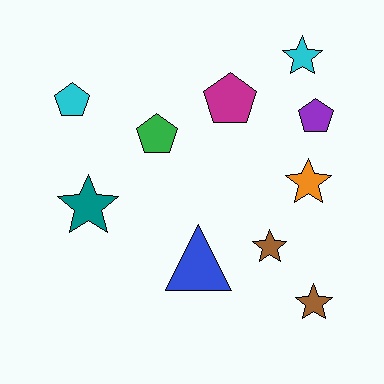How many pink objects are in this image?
There are no pink objects.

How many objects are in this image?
There are 10 objects.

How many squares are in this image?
There are no squares.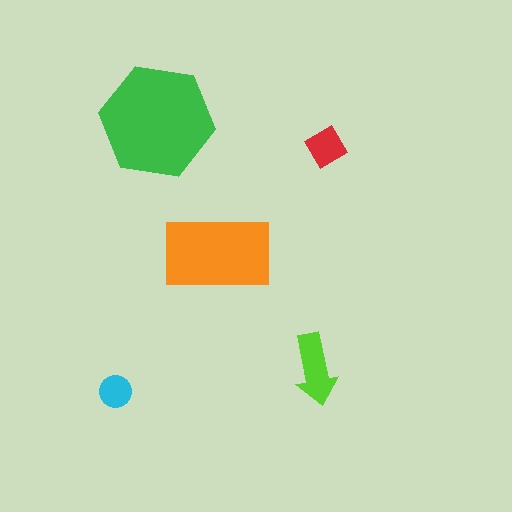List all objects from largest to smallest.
The green hexagon, the orange rectangle, the lime arrow, the red diamond, the cyan circle.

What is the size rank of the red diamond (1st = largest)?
4th.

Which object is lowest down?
The cyan circle is bottommost.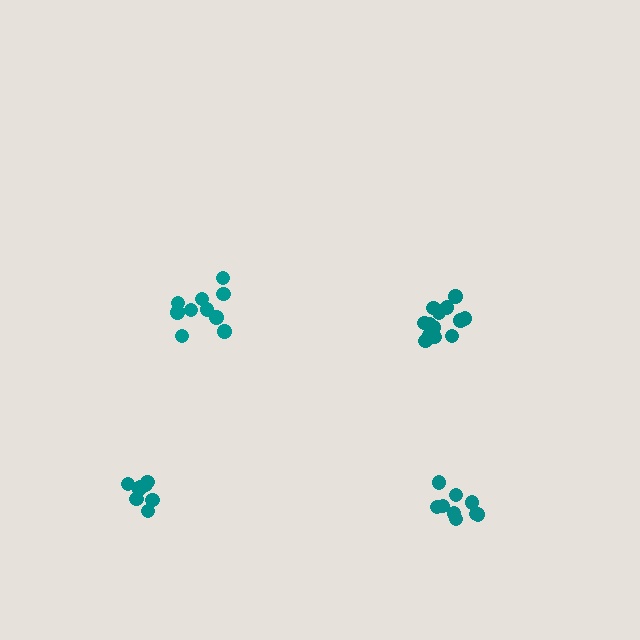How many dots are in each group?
Group 1: 10 dots, Group 2: 9 dots, Group 3: 8 dots, Group 4: 14 dots (41 total).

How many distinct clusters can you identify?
There are 4 distinct clusters.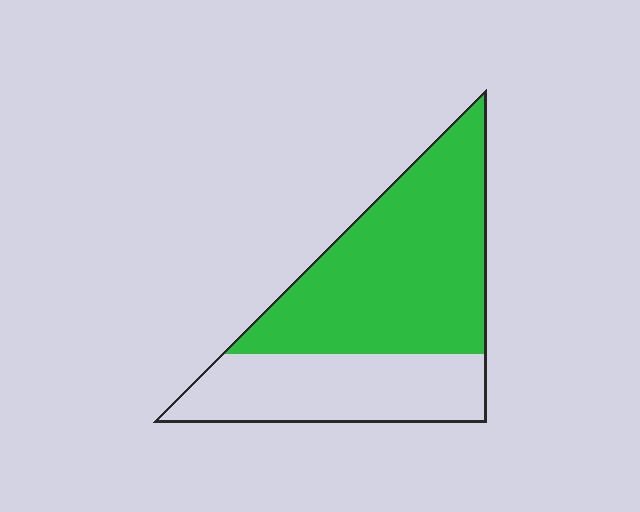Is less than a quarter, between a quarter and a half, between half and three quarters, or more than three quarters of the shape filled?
Between half and three quarters.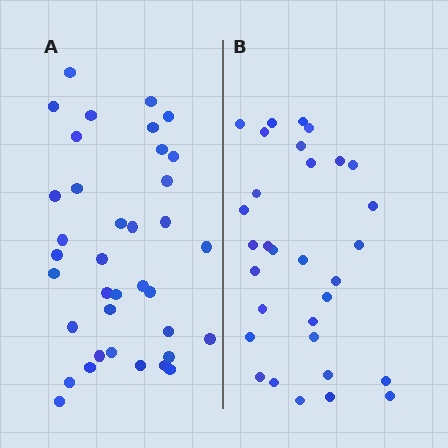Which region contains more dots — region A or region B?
Region A (the left region) has more dots.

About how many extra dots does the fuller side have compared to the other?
Region A has about 6 more dots than region B.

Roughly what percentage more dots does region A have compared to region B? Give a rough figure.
About 20% more.